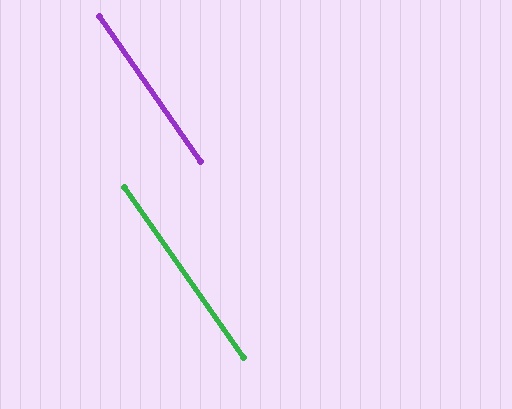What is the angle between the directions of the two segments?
Approximately 0 degrees.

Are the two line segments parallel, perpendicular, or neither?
Parallel — their directions differ by only 0.1°.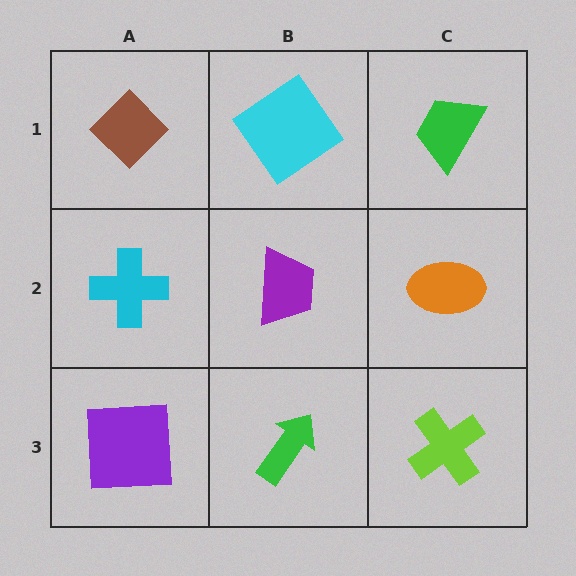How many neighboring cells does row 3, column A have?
2.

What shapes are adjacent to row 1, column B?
A purple trapezoid (row 2, column B), a brown diamond (row 1, column A), a green trapezoid (row 1, column C).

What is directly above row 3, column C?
An orange ellipse.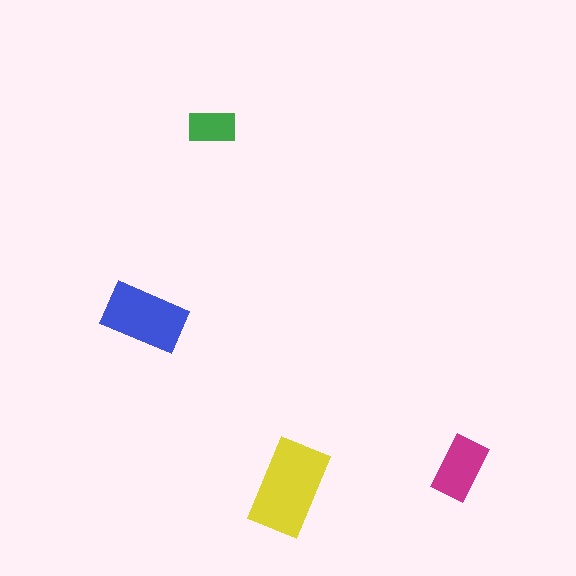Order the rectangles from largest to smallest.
the yellow one, the blue one, the magenta one, the green one.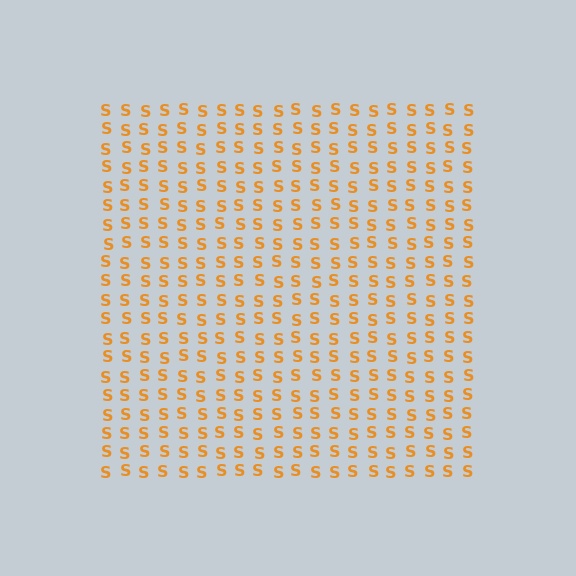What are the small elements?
The small elements are letter S's.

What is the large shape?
The large shape is a square.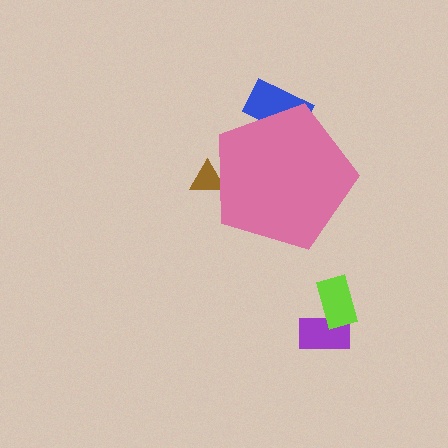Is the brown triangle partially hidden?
Yes, the brown triangle is partially hidden behind the pink pentagon.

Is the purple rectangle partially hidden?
No, the purple rectangle is fully visible.